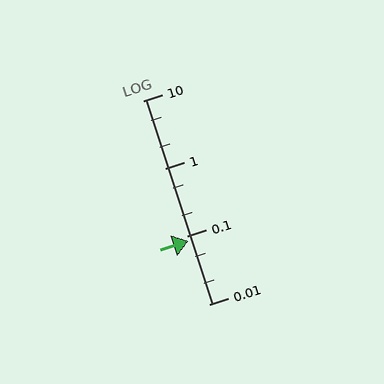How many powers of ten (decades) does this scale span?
The scale spans 3 decades, from 0.01 to 10.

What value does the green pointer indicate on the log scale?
The pointer indicates approximately 0.085.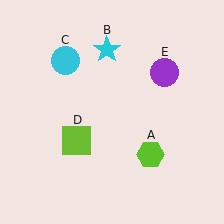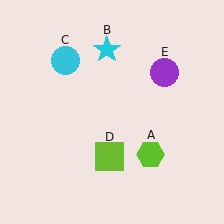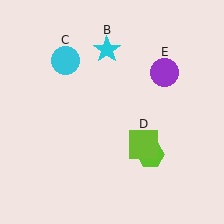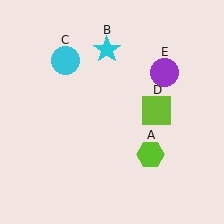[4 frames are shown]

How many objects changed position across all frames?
1 object changed position: lime square (object D).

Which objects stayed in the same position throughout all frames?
Lime hexagon (object A) and cyan star (object B) and cyan circle (object C) and purple circle (object E) remained stationary.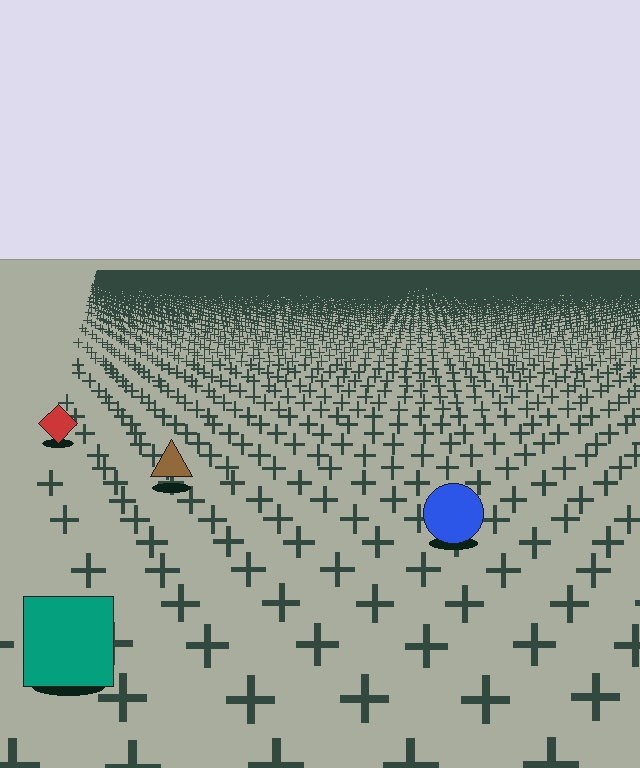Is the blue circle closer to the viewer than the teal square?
No. The teal square is closer — you can tell from the texture gradient: the ground texture is coarser near it.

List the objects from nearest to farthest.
From nearest to farthest: the teal square, the blue circle, the brown triangle, the red diamond.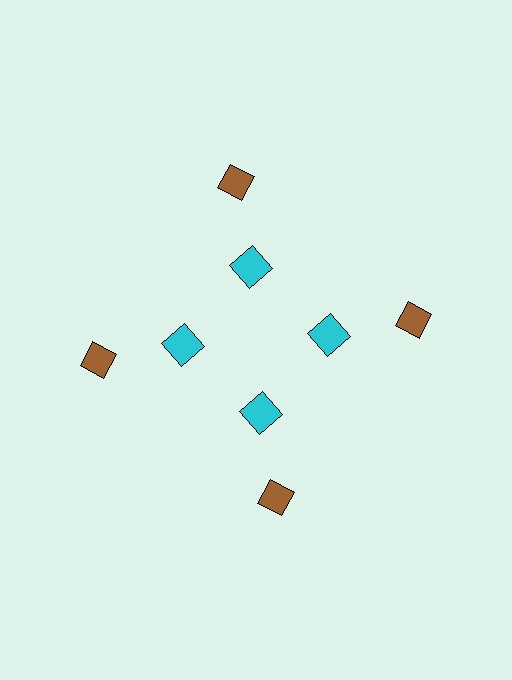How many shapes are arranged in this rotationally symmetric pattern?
There are 8 shapes, arranged in 4 groups of 2.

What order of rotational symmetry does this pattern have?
This pattern has 4-fold rotational symmetry.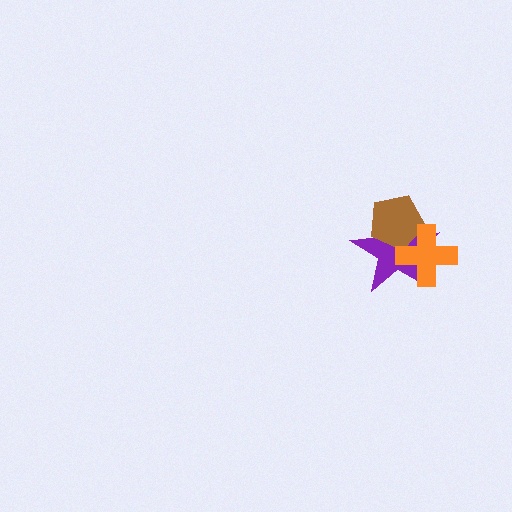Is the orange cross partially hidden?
No, no other shape covers it.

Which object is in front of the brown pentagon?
The orange cross is in front of the brown pentagon.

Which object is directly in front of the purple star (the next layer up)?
The brown pentagon is directly in front of the purple star.